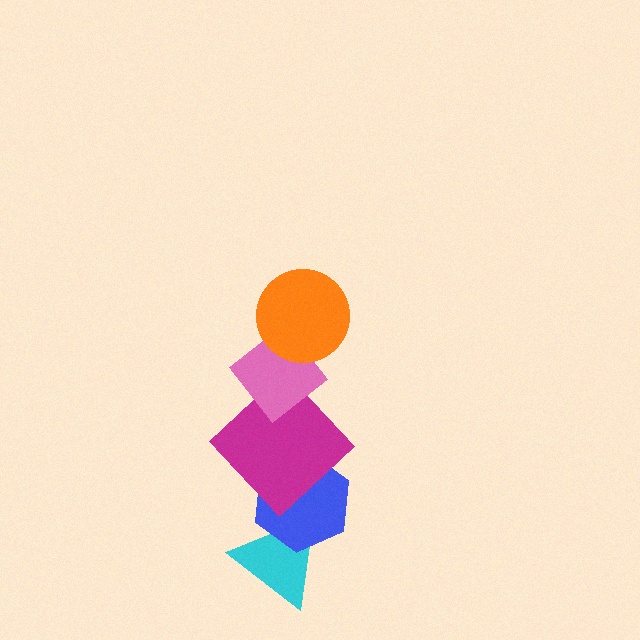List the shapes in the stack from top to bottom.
From top to bottom: the orange circle, the pink diamond, the magenta diamond, the blue hexagon, the cyan triangle.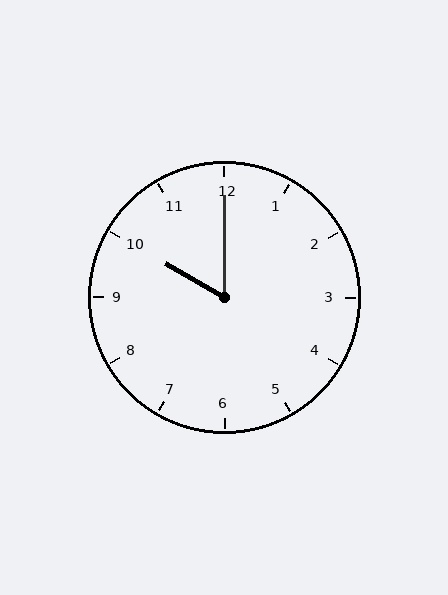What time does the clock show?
10:00.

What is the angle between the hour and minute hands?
Approximately 60 degrees.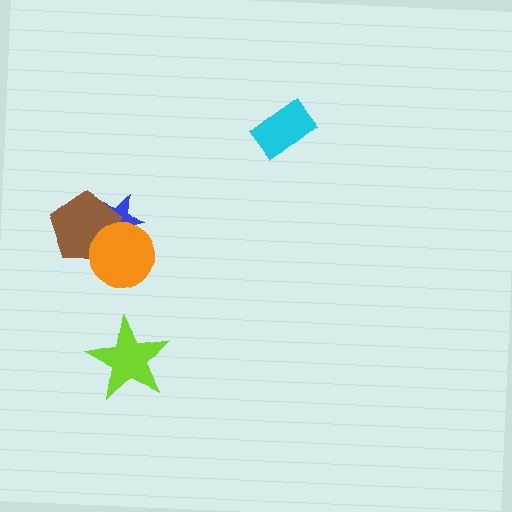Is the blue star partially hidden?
Yes, it is partially covered by another shape.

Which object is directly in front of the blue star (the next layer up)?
The brown pentagon is directly in front of the blue star.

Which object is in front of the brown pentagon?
The orange circle is in front of the brown pentagon.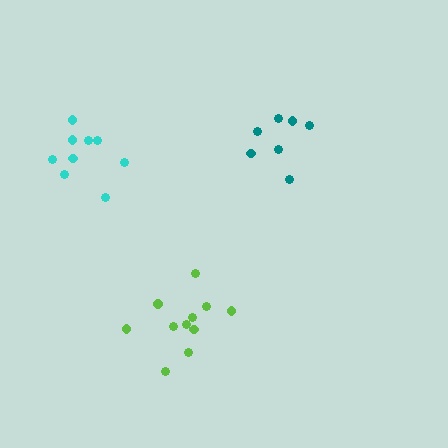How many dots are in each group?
Group 1: 9 dots, Group 2: 11 dots, Group 3: 7 dots (27 total).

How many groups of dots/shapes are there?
There are 3 groups.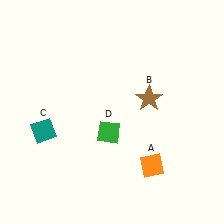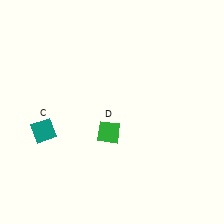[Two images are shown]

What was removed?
The brown star (B), the orange diamond (A) were removed in Image 2.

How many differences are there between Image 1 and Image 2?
There are 2 differences between the two images.